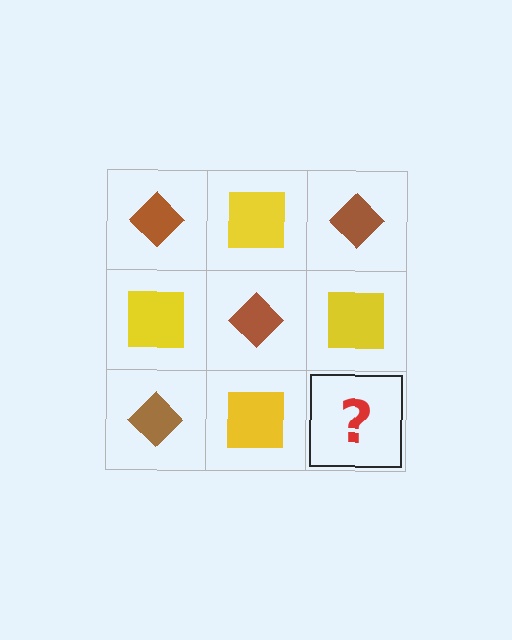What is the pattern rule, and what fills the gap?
The rule is that it alternates brown diamond and yellow square in a checkerboard pattern. The gap should be filled with a brown diamond.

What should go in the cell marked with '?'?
The missing cell should contain a brown diamond.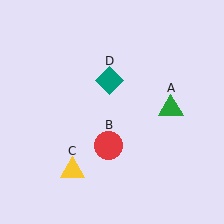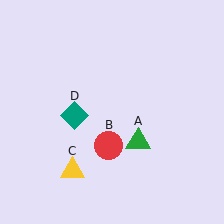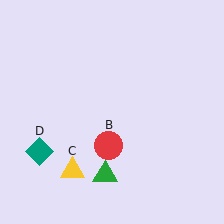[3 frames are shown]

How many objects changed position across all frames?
2 objects changed position: green triangle (object A), teal diamond (object D).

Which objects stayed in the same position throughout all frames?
Red circle (object B) and yellow triangle (object C) remained stationary.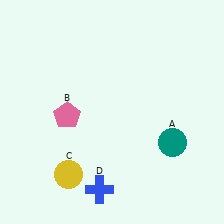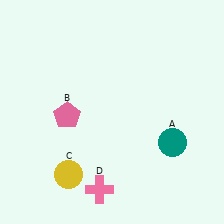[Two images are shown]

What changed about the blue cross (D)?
In Image 1, D is blue. In Image 2, it changed to pink.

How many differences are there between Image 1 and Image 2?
There is 1 difference between the two images.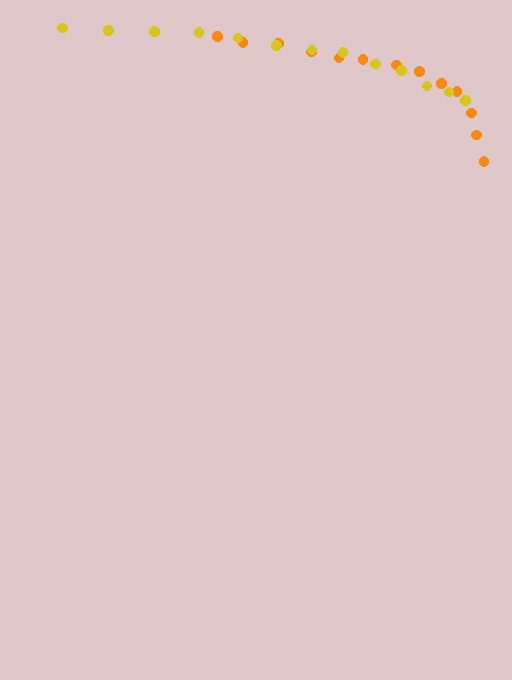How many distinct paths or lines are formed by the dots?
There are 2 distinct paths.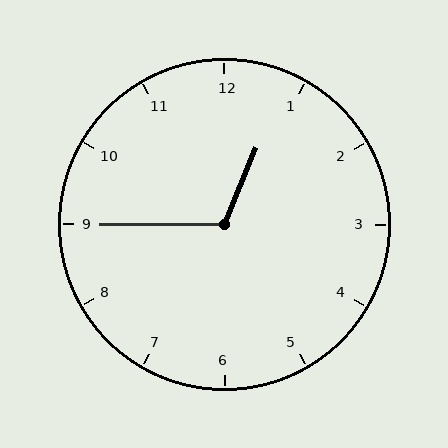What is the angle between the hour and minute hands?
Approximately 112 degrees.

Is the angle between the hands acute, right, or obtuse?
It is obtuse.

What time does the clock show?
12:45.